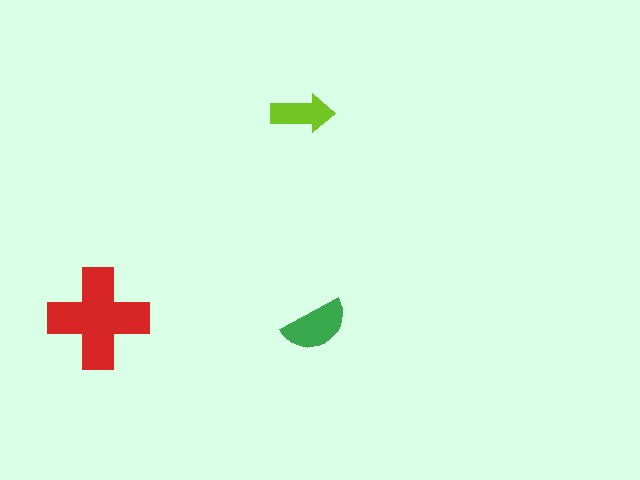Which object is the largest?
The red cross.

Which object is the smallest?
The lime arrow.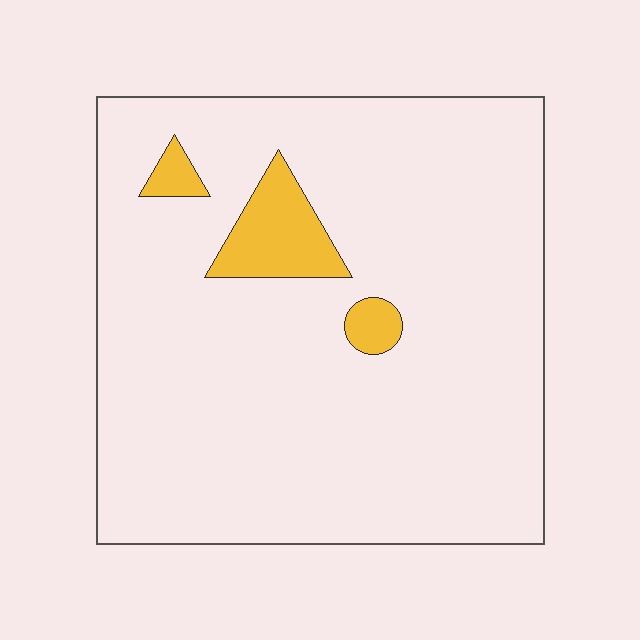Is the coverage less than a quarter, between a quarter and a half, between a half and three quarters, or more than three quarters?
Less than a quarter.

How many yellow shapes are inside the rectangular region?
3.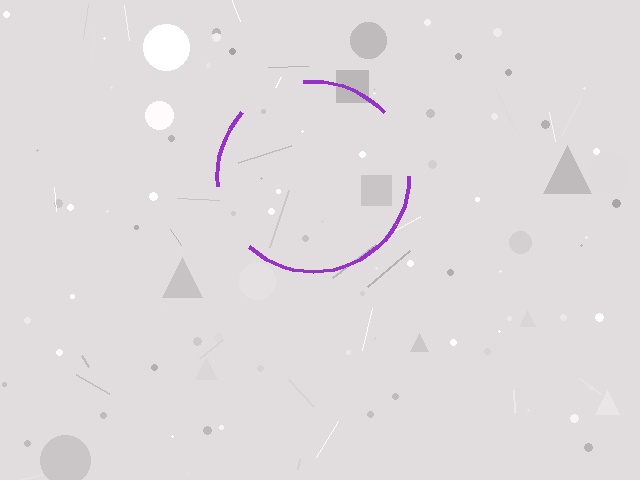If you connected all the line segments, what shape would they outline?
They would outline a circle.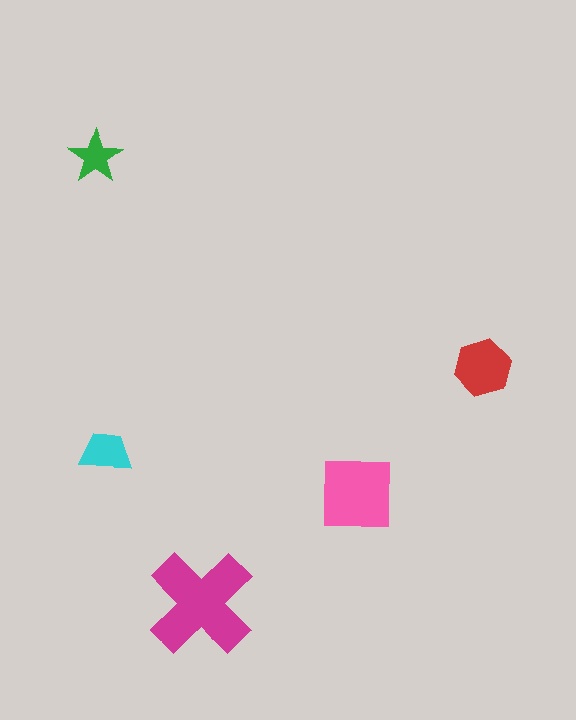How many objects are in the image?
There are 5 objects in the image.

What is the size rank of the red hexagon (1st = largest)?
3rd.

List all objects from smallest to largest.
The green star, the cyan trapezoid, the red hexagon, the pink square, the magenta cross.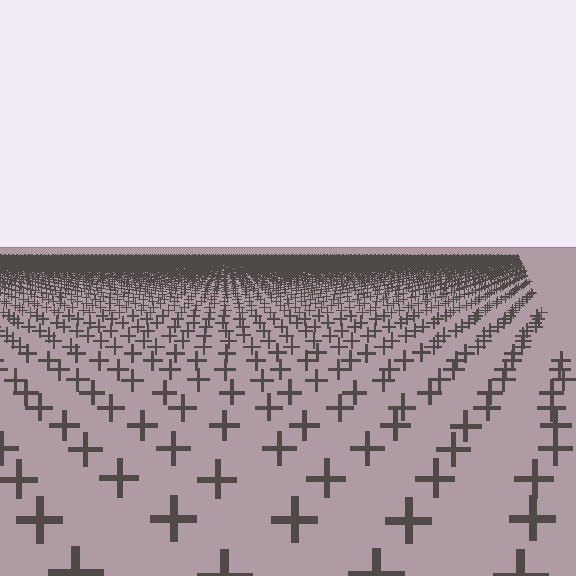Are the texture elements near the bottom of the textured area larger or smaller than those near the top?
Larger. Near the bottom, elements are closer to the viewer and appear at a bigger on-screen size.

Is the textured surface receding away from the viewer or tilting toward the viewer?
The surface is receding away from the viewer. Texture elements get smaller and denser toward the top.